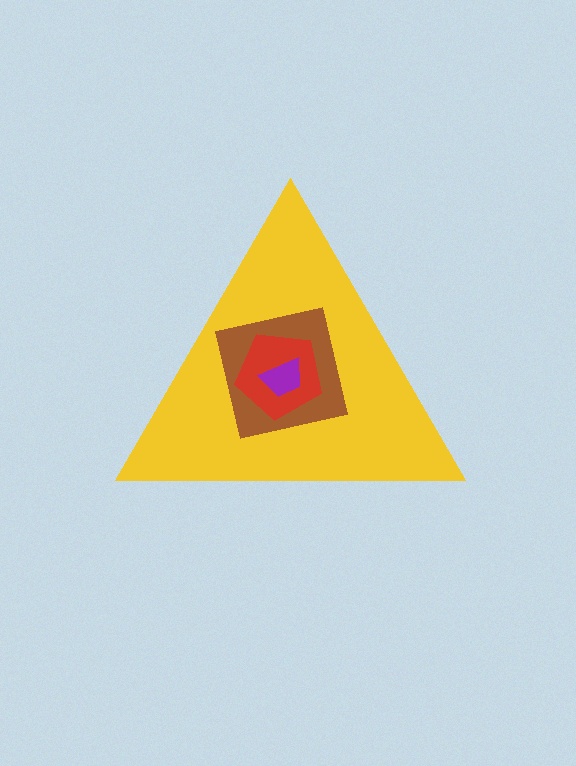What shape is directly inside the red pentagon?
The purple trapezoid.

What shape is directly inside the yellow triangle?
The brown square.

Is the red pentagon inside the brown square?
Yes.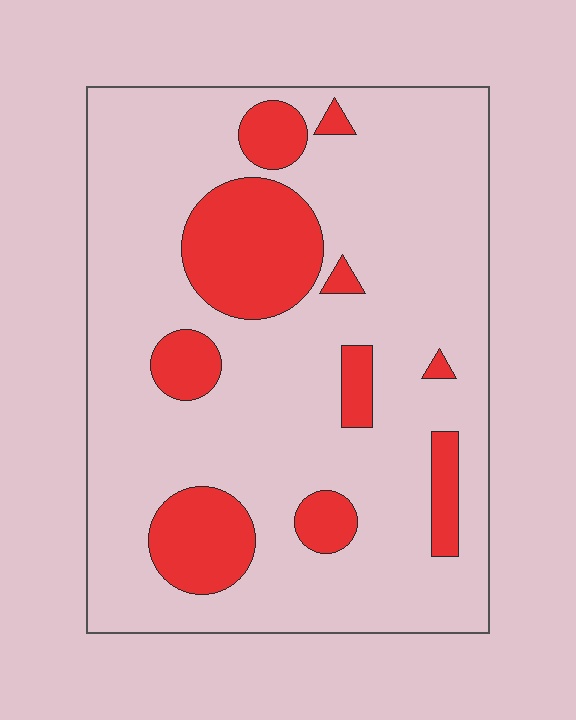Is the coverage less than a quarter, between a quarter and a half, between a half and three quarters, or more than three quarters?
Less than a quarter.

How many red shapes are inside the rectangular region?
10.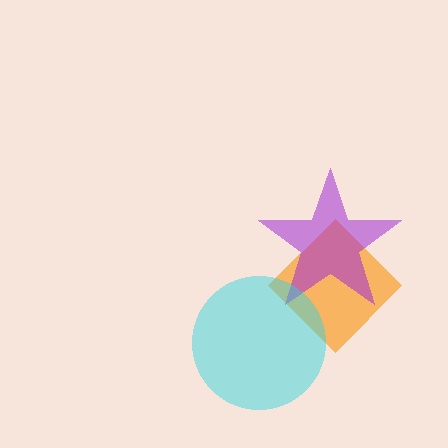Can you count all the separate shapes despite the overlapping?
Yes, there are 3 separate shapes.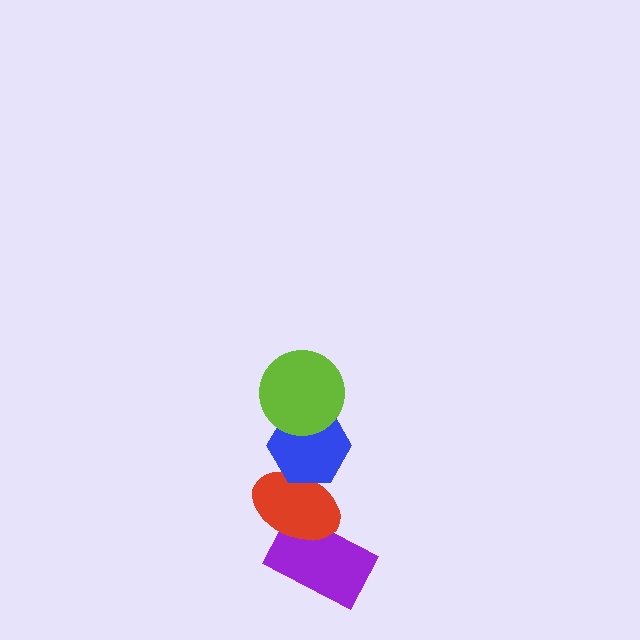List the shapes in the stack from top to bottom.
From top to bottom: the lime circle, the blue hexagon, the red ellipse, the purple rectangle.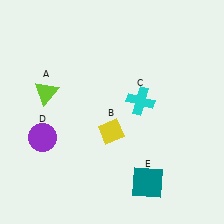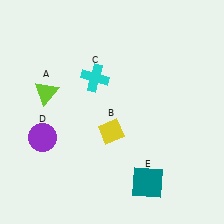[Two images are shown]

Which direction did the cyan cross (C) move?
The cyan cross (C) moved left.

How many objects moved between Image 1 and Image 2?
1 object moved between the two images.